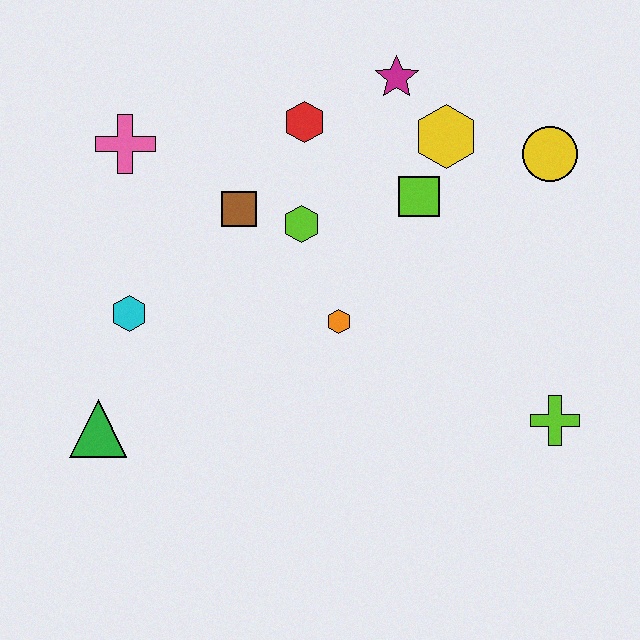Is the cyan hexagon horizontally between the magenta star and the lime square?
No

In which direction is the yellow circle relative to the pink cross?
The yellow circle is to the right of the pink cross.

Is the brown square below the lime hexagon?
No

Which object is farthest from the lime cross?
The pink cross is farthest from the lime cross.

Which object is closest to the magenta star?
The yellow hexagon is closest to the magenta star.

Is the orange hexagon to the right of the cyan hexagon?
Yes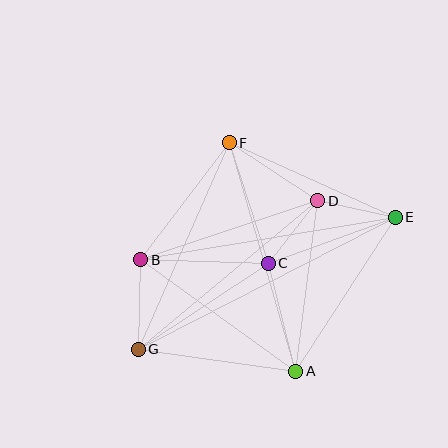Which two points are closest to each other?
Points D and E are closest to each other.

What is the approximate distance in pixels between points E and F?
The distance between E and F is approximately 182 pixels.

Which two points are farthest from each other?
Points E and G are farthest from each other.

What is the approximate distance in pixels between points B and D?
The distance between B and D is approximately 186 pixels.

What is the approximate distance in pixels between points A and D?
The distance between A and D is approximately 172 pixels.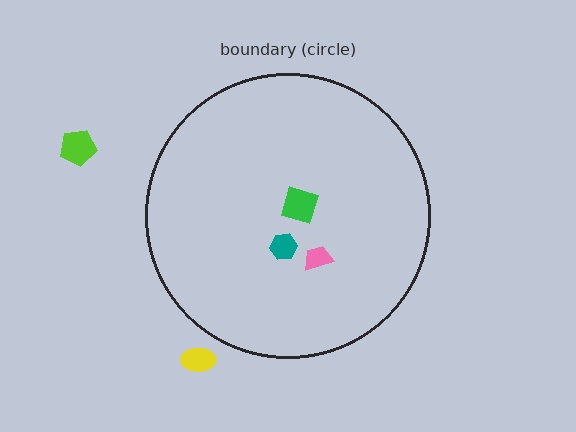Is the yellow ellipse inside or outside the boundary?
Outside.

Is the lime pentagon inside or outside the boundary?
Outside.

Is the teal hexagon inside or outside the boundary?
Inside.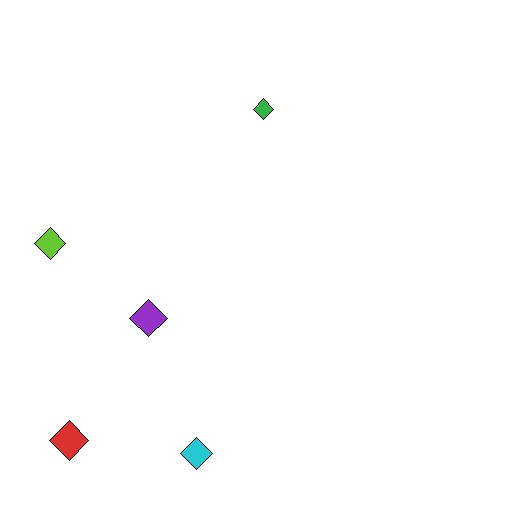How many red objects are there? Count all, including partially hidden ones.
There is 1 red object.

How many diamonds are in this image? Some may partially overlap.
There are 5 diamonds.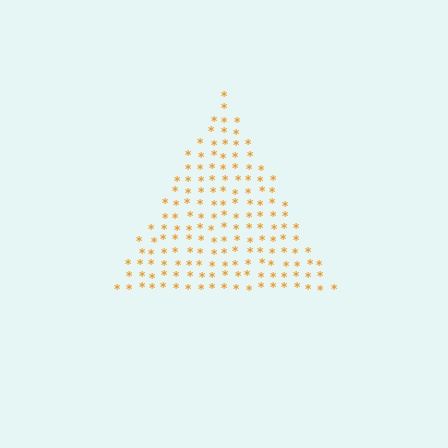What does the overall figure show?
The overall figure shows a triangle.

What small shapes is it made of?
It is made of small asterisks.